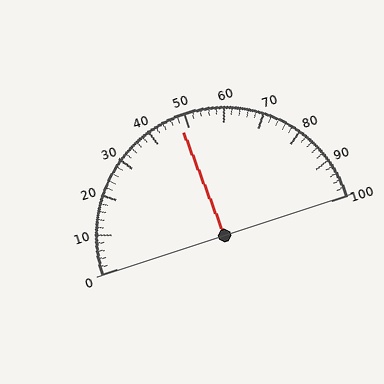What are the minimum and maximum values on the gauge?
The gauge ranges from 0 to 100.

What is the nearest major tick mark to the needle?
The nearest major tick mark is 50.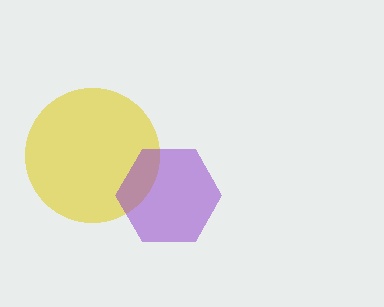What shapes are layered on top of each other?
The layered shapes are: a yellow circle, a purple hexagon.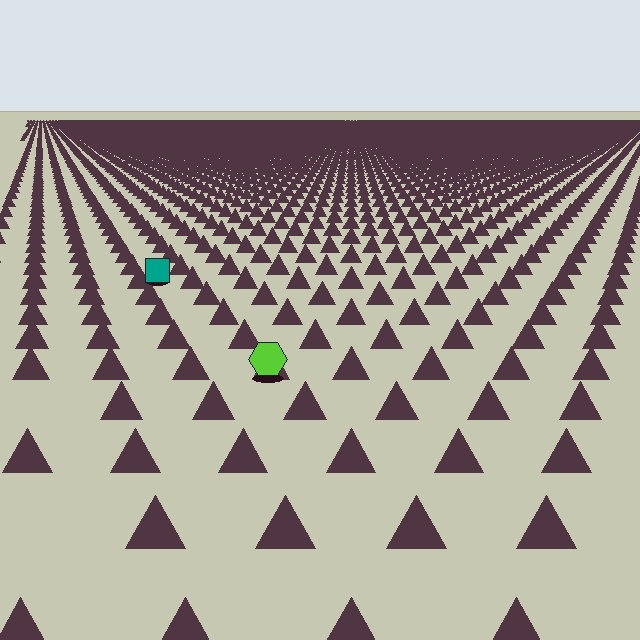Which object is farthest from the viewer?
The teal square is farthest from the viewer. It appears smaller and the ground texture around it is denser.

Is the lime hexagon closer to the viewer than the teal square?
Yes. The lime hexagon is closer — you can tell from the texture gradient: the ground texture is coarser near it.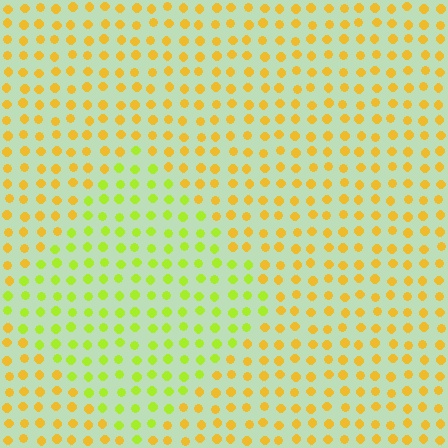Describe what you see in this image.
The image is filled with small yellow elements in a uniform arrangement. A diamond-shaped region is visible where the elements are tinted to a slightly different hue, forming a subtle color boundary.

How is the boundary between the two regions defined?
The boundary is defined purely by a slight shift in hue (about 38 degrees). Spacing, size, and orientation are identical on both sides.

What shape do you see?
I see a diamond.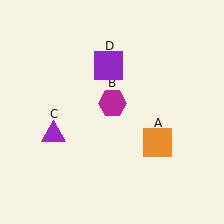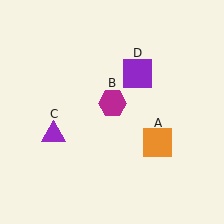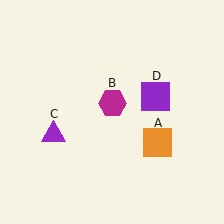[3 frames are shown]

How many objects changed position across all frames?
1 object changed position: purple square (object D).